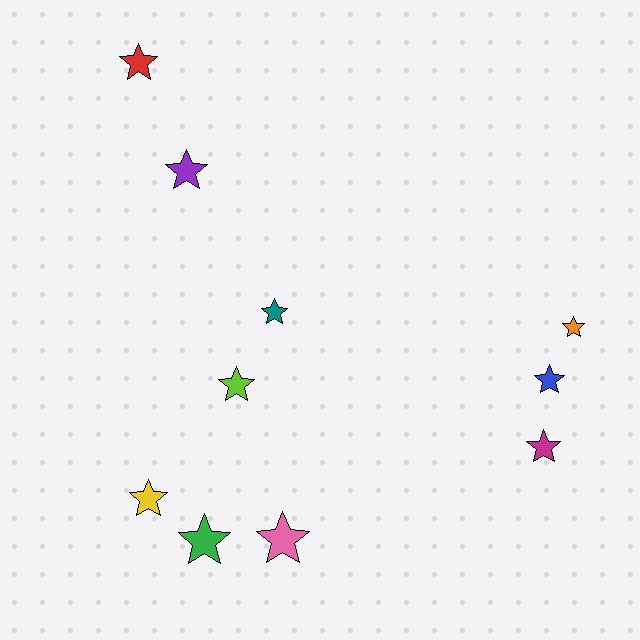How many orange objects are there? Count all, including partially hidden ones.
There is 1 orange object.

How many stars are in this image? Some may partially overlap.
There are 10 stars.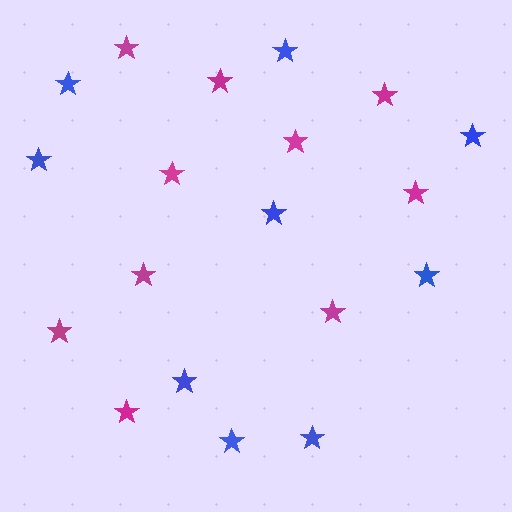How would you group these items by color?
There are 2 groups: one group of blue stars (9) and one group of magenta stars (10).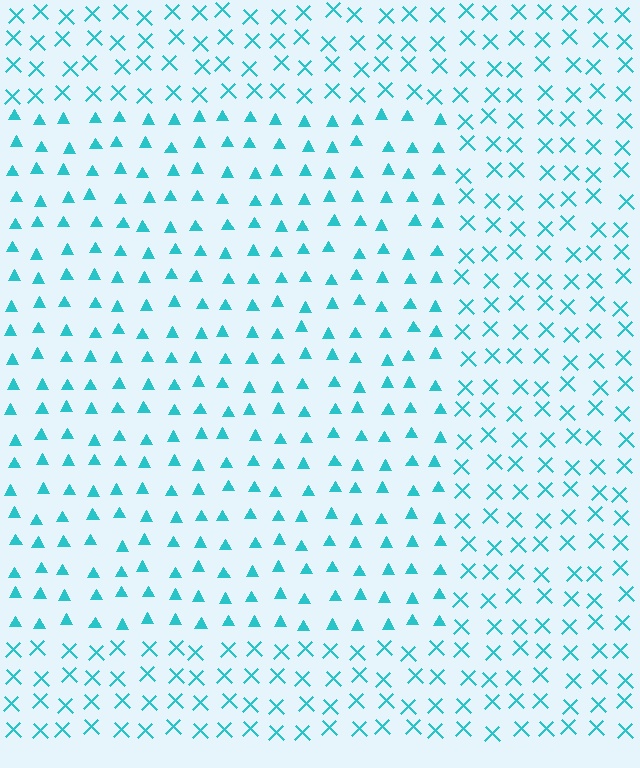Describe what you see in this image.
The image is filled with small cyan elements arranged in a uniform grid. A rectangle-shaped region contains triangles, while the surrounding area contains X marks. The boundary is defined purely by the change in element shape.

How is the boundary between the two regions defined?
The boundary is defined by a change in element shape: triangles inside vs. X marks outside. All elements share the same color and spacing.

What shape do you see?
I see a rectangle.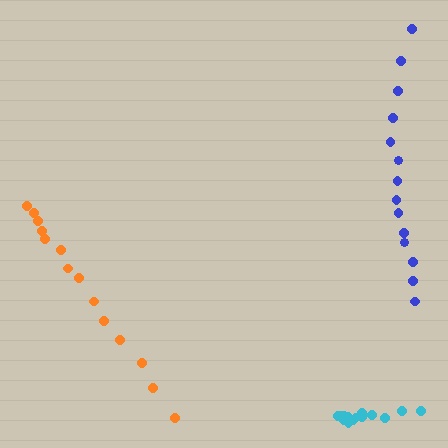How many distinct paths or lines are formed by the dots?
There are 3 distinct paths.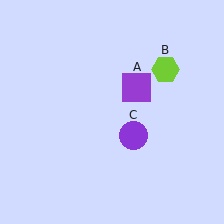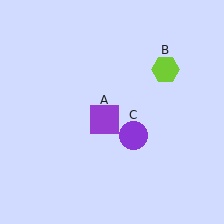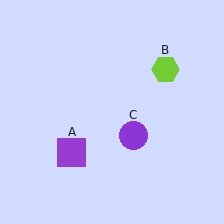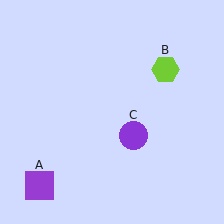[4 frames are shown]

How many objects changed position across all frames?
1 object changed position: purple square (object A).